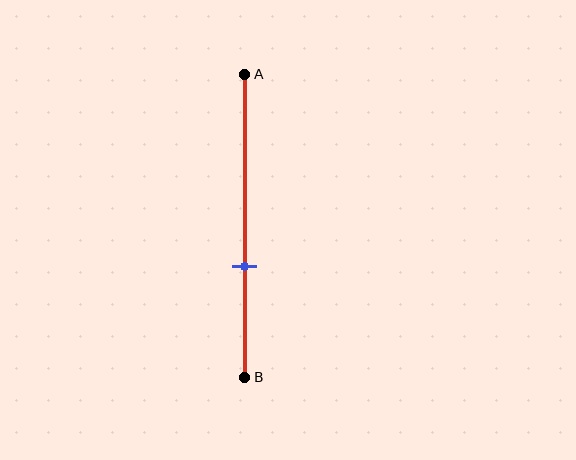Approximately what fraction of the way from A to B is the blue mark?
The blue mark is approximately 65% of the way from A to B.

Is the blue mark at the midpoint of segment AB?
No, the mark is at about 65% from A, not at the 50% midpoint.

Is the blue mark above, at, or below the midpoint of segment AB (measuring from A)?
The blue mark is below the midpoint of segment AB.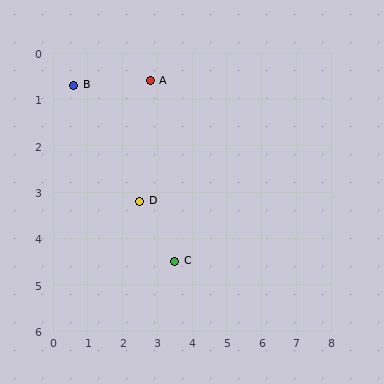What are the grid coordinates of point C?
Point C is at approximately (3.5, 4.5).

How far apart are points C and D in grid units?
Points C and D are about 1.6 grid units apart.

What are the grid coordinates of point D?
Point D is at approximately (2.5, 3.2).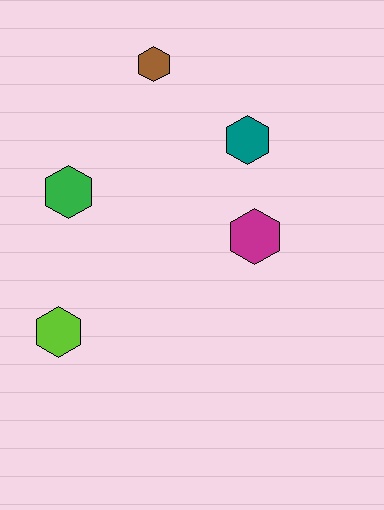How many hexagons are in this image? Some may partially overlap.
There are 5 hexagons.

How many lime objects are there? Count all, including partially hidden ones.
There is 1 lime object.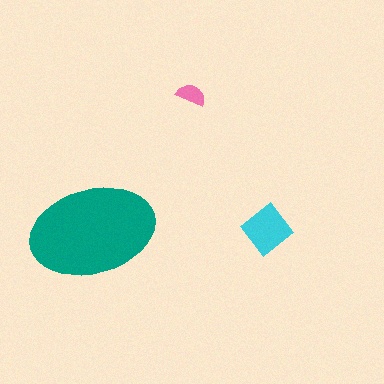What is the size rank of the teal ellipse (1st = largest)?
1st.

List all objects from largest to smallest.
The teal ellipse, the cyan diamond, the pink semicircle.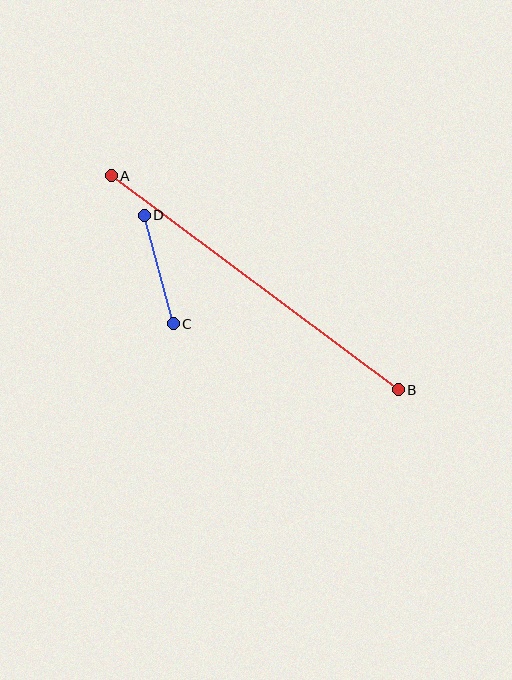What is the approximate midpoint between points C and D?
The midpoint is at approximately (159, 269) pixels.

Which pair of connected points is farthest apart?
Points A and B are farthest apart.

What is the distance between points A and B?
The distance is approximately 358 pixels.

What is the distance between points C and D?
The distance is approximately 112 pixels.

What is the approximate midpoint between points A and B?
The midpoint is at approximately (255, 283) pixels.